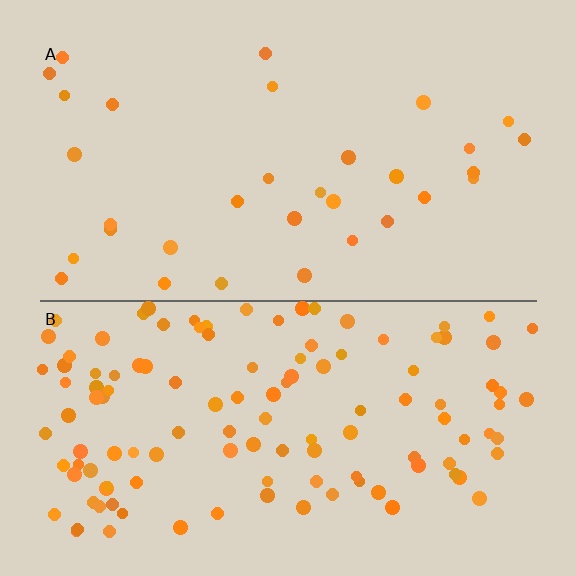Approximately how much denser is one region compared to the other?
Approximately 3.8× — region B over region A.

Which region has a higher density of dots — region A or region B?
B (the bottom).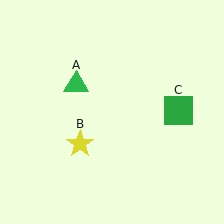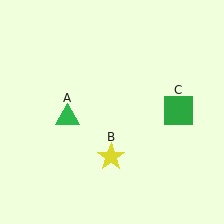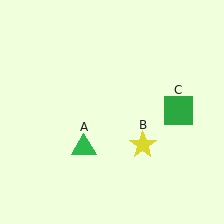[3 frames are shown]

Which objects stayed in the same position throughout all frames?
Green square (object C) remained stationary.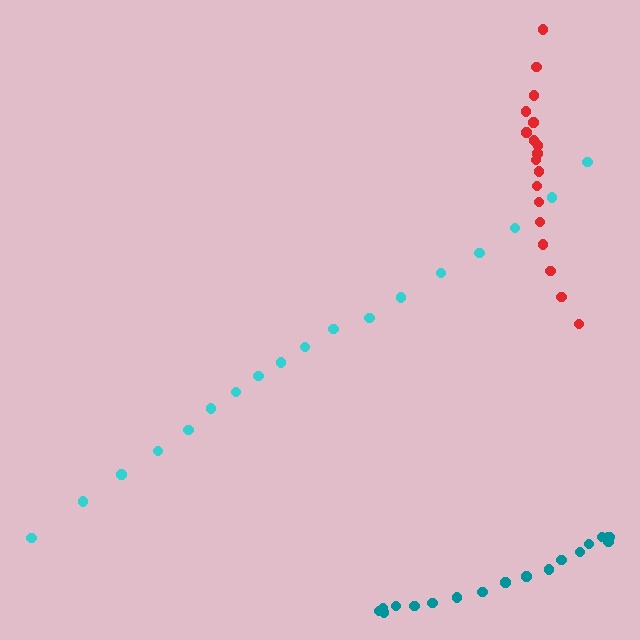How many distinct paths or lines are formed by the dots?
There are 3 distinct paths.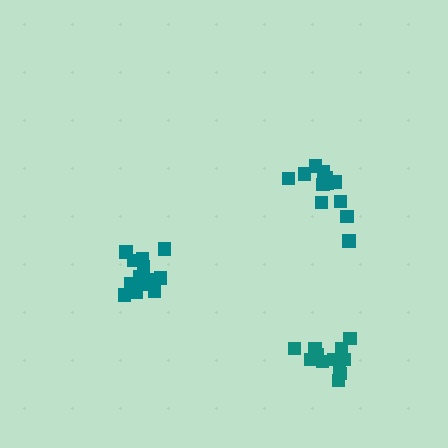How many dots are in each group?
Group 1: 15 dots, Group 2: 12 dots, Group 3: 12 dots (39 total).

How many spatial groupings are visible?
There are 3 spatial groupings.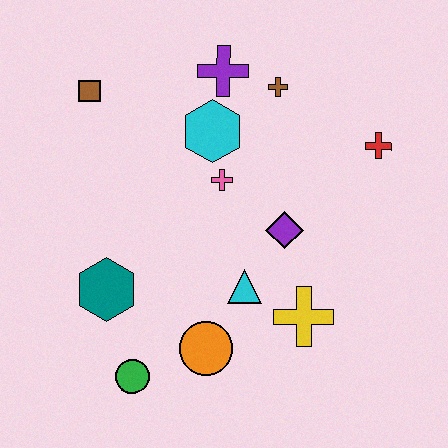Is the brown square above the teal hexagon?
Yes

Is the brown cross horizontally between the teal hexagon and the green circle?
No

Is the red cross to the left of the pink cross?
No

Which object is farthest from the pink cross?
The green circle is farthest from the pink cross.